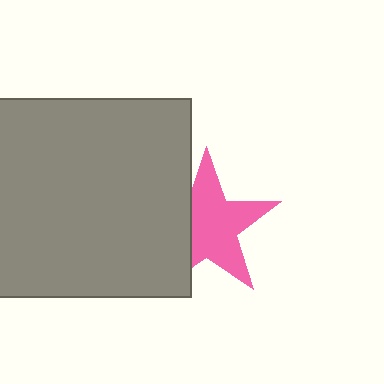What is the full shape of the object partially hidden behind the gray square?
The partially hidden object is a pink star.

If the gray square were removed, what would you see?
You would see the complete pink star.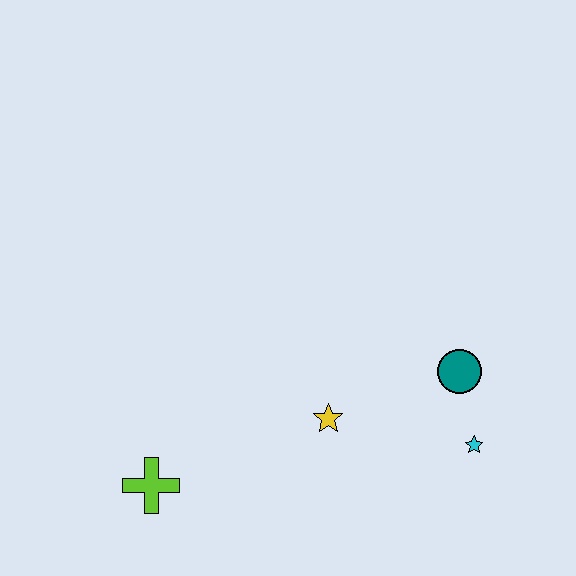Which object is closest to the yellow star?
The teal circle is closest to the yellow star.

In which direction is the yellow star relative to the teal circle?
The yellow star is to the left of the teal circle.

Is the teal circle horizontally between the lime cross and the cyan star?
Yes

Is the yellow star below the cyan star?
No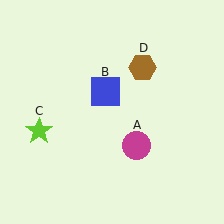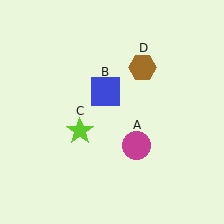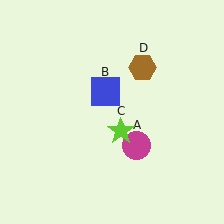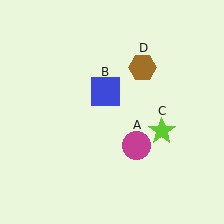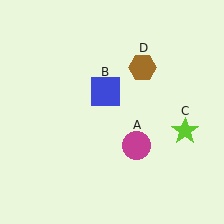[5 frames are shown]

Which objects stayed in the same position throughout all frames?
Magenta circle (object A) and blue square (object B) and brown hexagon (object D) remained stationary.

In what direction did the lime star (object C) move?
The lime star (object C) moved right.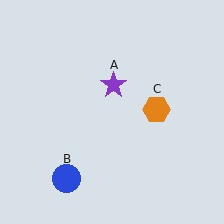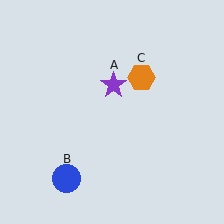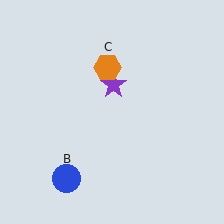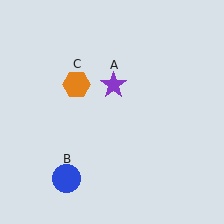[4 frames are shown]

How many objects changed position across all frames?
1 object changed position: orange hexagon (object C).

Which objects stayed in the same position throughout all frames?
Purple star (object A) and blue circle (object B) remained stationary.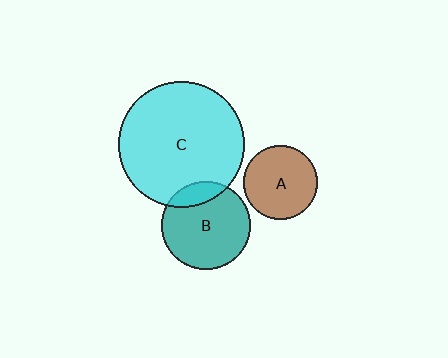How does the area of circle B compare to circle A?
Approximately 1.4 times.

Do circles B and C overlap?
Yes.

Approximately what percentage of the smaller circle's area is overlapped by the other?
Approximately 15%.